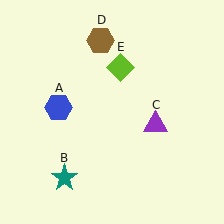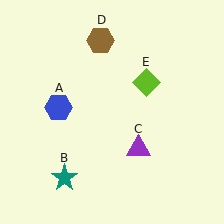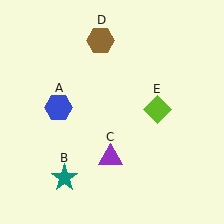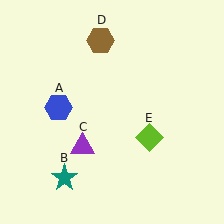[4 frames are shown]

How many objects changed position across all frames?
2 objects changed position: purple triangle (object C), lime diamond (object E).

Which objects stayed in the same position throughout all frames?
Blue hexagon (object A) and teal star (object B) and brown hexagon (object D) remained stationary.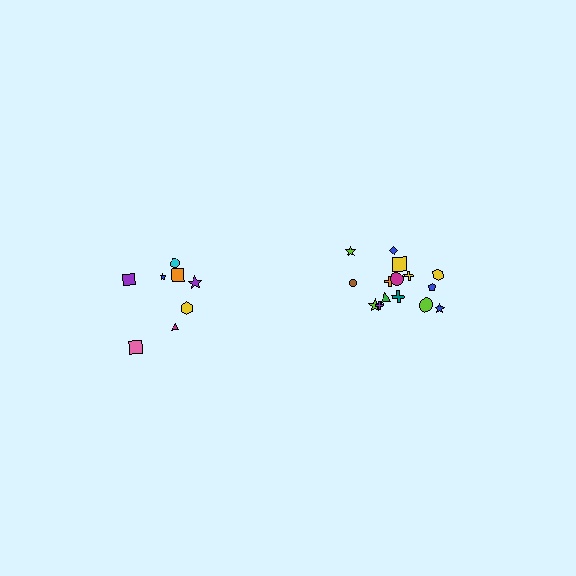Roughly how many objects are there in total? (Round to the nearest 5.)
Roughly 25 objects in total.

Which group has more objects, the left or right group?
The right group.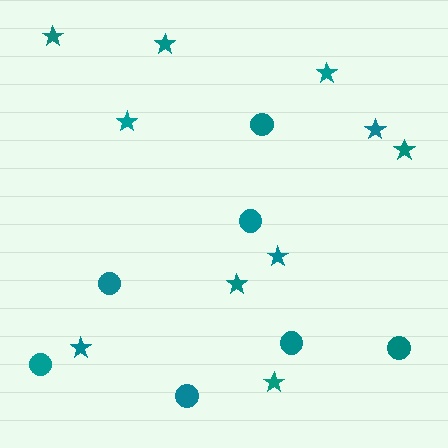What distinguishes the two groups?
There are 2 groups: one group of circles (7) and one group of stars (10).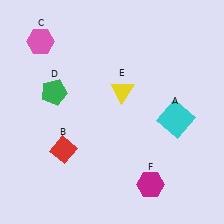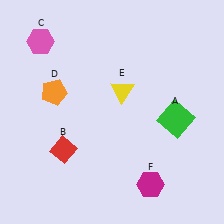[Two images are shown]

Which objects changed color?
A changed from cyan to green. D changed from green to orange.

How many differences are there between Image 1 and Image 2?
There are 2 differences between the two images.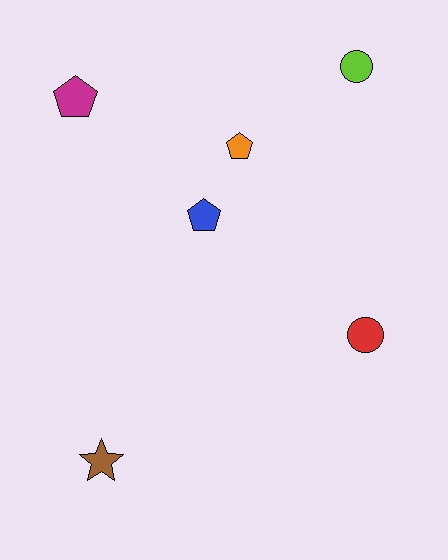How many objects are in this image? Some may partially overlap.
There are 6 objects.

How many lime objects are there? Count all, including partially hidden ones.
There is 1 lime object.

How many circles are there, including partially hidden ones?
There are 2 circles.